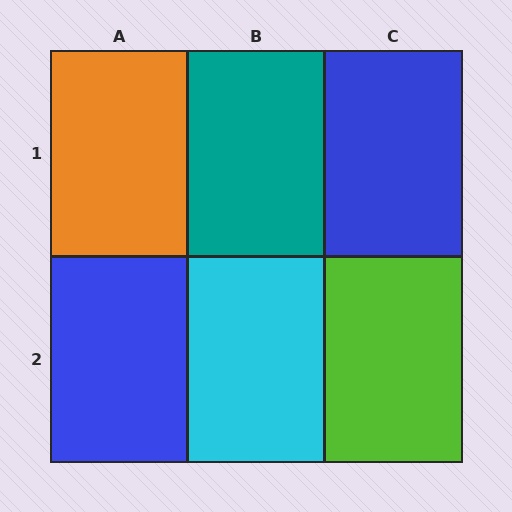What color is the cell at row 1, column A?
Orange.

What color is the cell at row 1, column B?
Teal.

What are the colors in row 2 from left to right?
Blue, cyan, lime.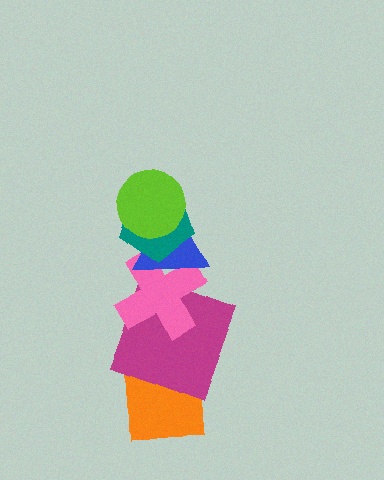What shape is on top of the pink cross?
The blue triangle is on top of the pink cross.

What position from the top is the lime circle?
The lime circle is 1st from the top.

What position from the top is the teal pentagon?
The teal pentagon is 2nd from the top.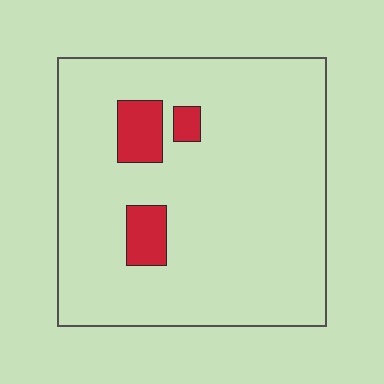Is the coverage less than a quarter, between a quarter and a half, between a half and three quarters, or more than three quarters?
Less than a quarter.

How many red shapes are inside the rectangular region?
3.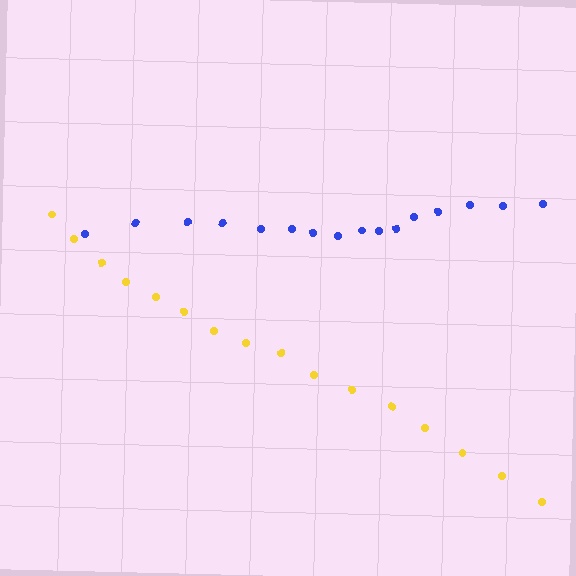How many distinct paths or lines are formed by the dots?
There are 2 distinct paths.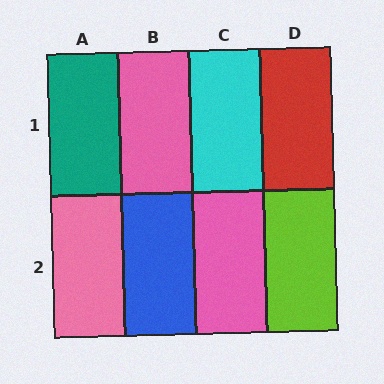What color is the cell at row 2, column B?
Blue.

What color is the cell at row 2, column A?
Pink.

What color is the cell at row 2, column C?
Pink.